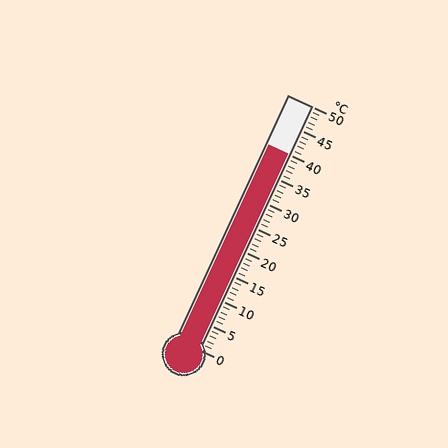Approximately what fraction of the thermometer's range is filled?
The thermometer is filled to approximately 80% of its range.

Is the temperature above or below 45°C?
The temperature is below 45°C.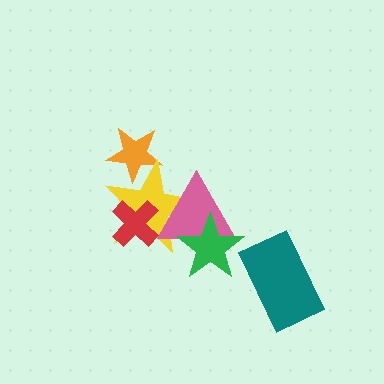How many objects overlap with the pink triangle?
3 objects overlap with the pink triangle.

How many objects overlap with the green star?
2 objects overlap with the green star.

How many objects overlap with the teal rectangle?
0 objects overlap with the teal rectangle.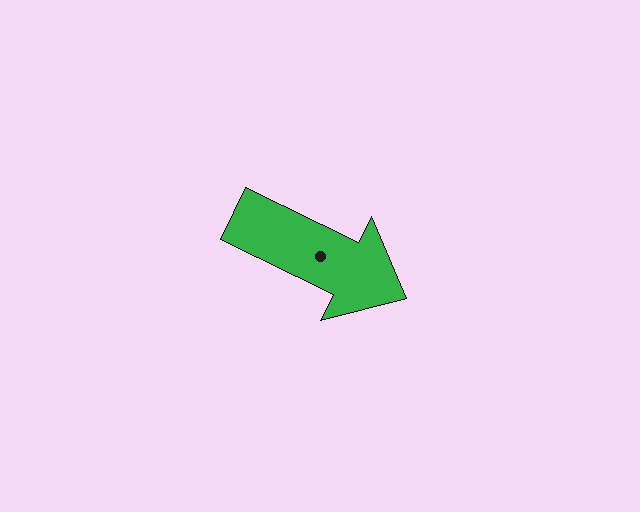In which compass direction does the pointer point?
Southeast.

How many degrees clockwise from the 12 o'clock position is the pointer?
Approximately 116 degrees.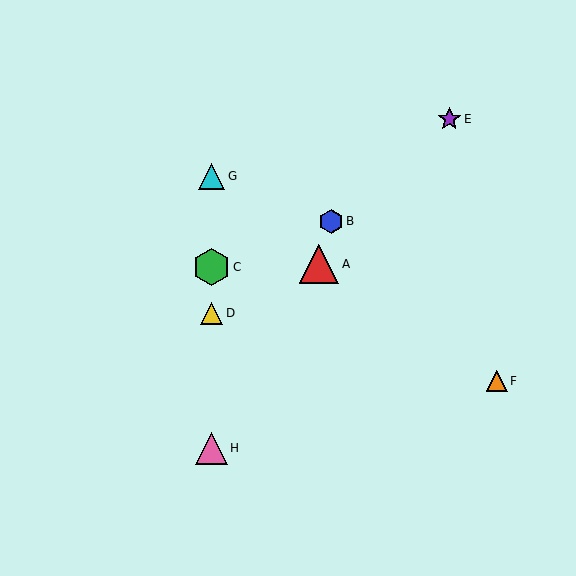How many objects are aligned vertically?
4 objects (C, D, G, H) are aligned vertically.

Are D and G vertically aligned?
Yes, both are at x≈211.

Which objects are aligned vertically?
Objects C, D, G, H are aligned vertically.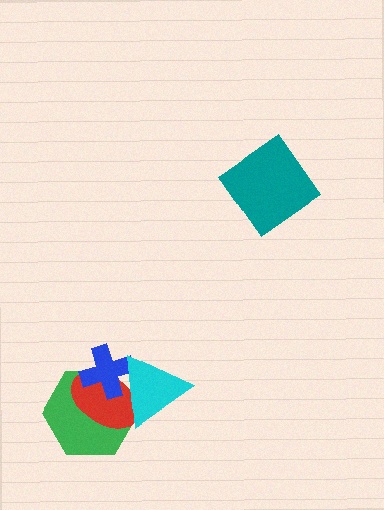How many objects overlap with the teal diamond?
0 objects overlap with the teal diamond.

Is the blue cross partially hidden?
Yes, it is partially covered by another shape.